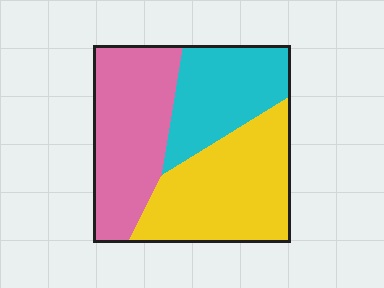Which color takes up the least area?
Cyan, at roughly 25%.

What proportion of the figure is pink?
Pink covers about 35% of the figure.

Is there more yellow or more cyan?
Yellow.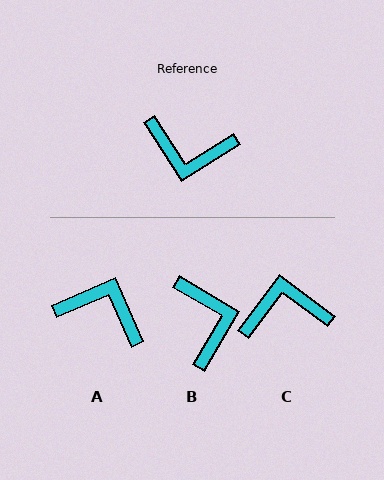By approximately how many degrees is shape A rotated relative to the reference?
Approximately 171 degrees counter-clockwise.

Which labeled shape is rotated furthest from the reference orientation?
A, about 171 degrees away.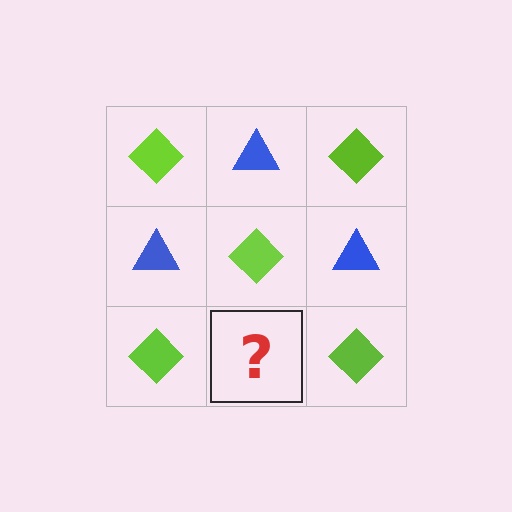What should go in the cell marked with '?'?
The missing cell should contain a blue triangle.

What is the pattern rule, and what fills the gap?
The rule is that it alternates lime diamond and blue triangle in a checkerboard pattern. The gap should be filled with a blue triangle.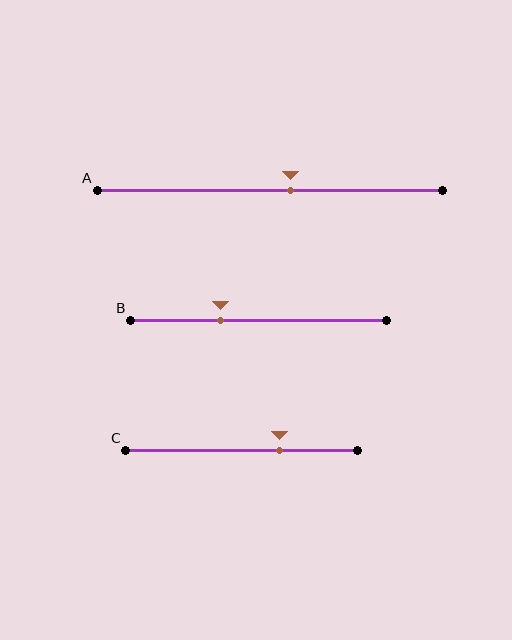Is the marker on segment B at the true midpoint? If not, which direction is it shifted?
No, the marker on segment B is shifted to the left by about 15% of the segment length.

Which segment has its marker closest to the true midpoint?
Segment A has its marker closest to the true midpoint.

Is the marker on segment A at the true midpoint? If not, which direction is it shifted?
No, the marker on segment A is shifted to the right by about 6% of the segment length.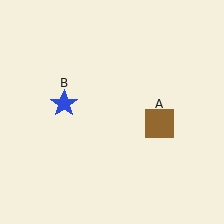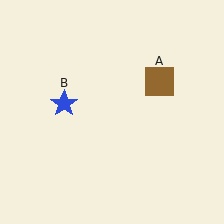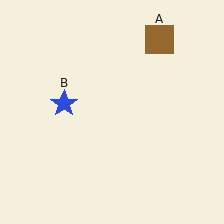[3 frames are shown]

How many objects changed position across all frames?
1 object changed position: brown square (object A).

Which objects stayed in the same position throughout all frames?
Blue star (object B) remained stationary.